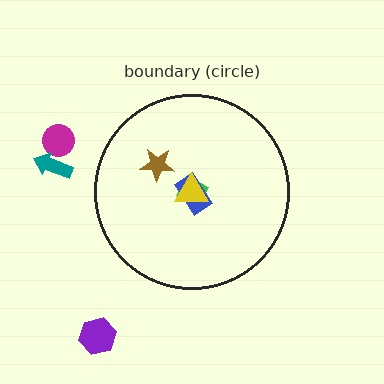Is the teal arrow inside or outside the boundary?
Outside.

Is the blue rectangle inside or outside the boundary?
Inside.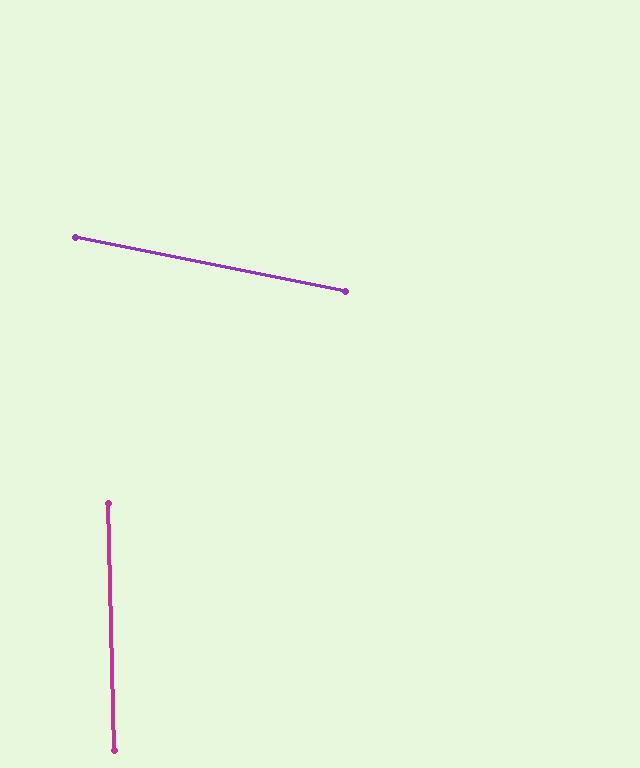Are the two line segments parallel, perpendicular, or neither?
Neither parallel nor perpendicular — they differ by about 77°.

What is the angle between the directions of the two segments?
Approximately 77 degrees.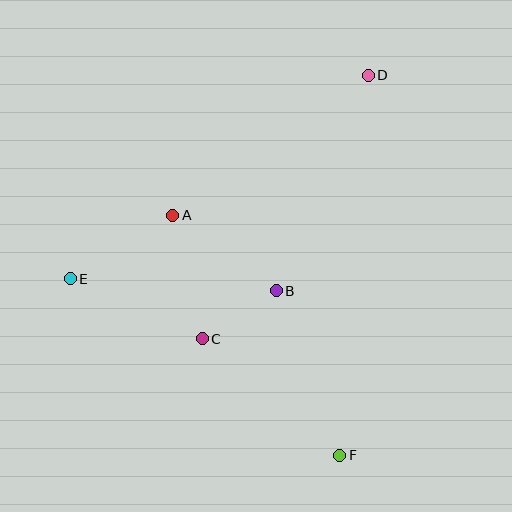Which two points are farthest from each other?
Points D and F are farthest from each other.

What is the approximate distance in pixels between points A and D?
The distance between A and D is approximately 240 pixels.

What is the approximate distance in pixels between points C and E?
The distance between C and E is approximately 145 pixels.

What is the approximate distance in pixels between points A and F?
The distance between A and F is approximately 292 pixels.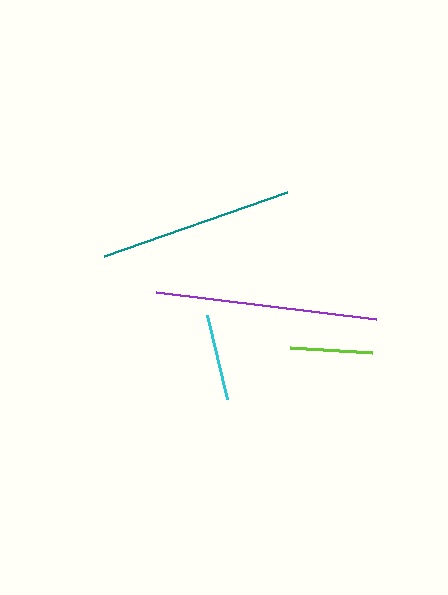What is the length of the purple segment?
The purple segment is approximately 221 pixels long.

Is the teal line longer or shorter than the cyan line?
The teal line is longer than the cyan line.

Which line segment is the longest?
The purple line is the longest at approximately 221 pixels.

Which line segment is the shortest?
The lime line is the shortest at approximately 82 pixels.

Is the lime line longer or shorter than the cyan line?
The cyan line is longer than the lime line.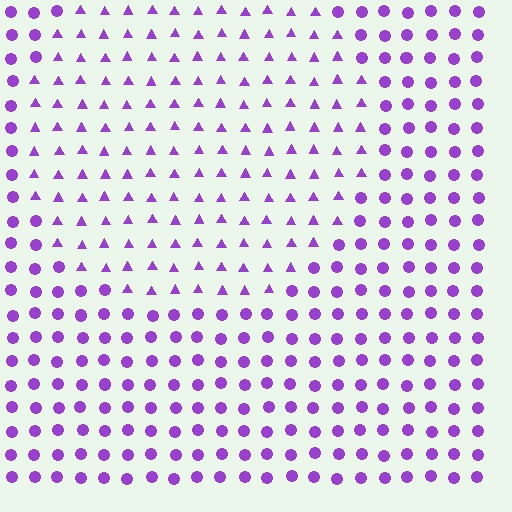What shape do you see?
I see a circle.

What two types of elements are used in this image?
The image uses triangles inside the circle region and circles outside it.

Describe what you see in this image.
The image is filled with small purple elements arranged in a uniform grid. A circle-shaped region contains triangles, while the surrounding area contains circles. The boundary is defined purely by the change in element shape.